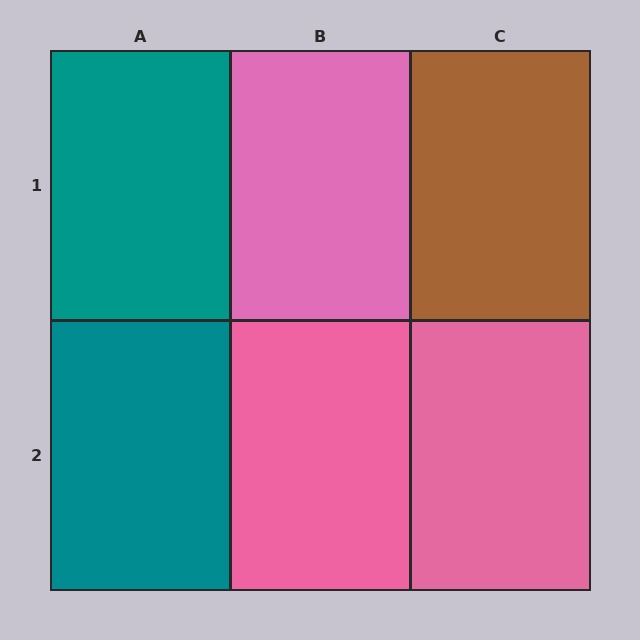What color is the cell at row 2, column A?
Teal.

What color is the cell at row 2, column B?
Pink.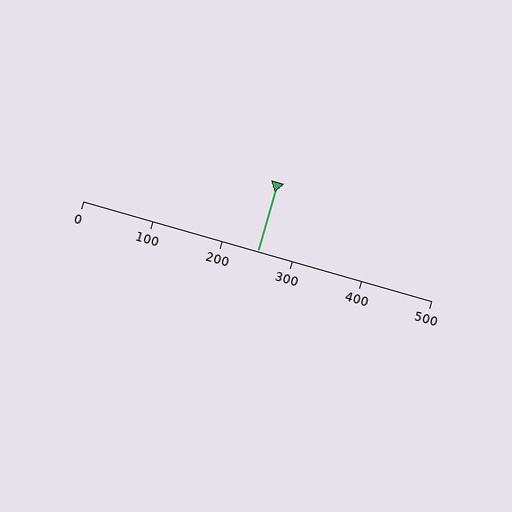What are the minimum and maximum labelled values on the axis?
The axis runs from 0 to 500.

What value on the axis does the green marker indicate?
The marker indicates approximately 250.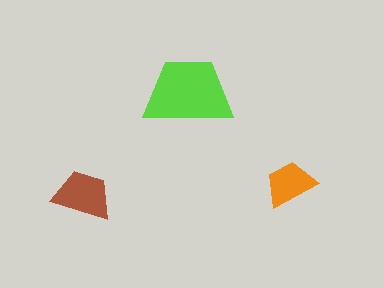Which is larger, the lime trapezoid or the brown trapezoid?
The lime one.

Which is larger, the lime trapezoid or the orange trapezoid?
The lime one.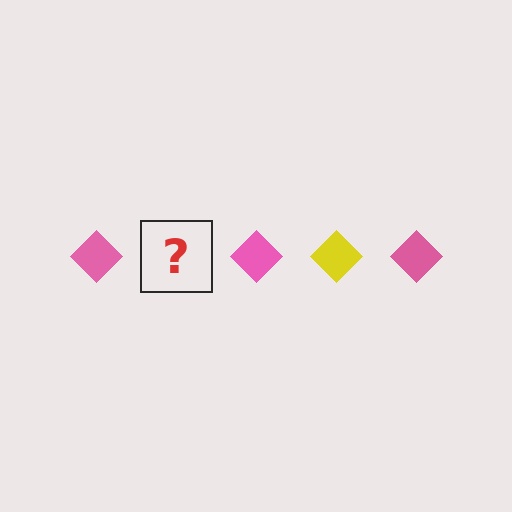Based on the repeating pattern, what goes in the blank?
The blank should be a yellow diamond.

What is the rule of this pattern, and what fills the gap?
The rule is that the pattern cycles through pink, yellow diamonds. The gap should be filled with a yellow diamond.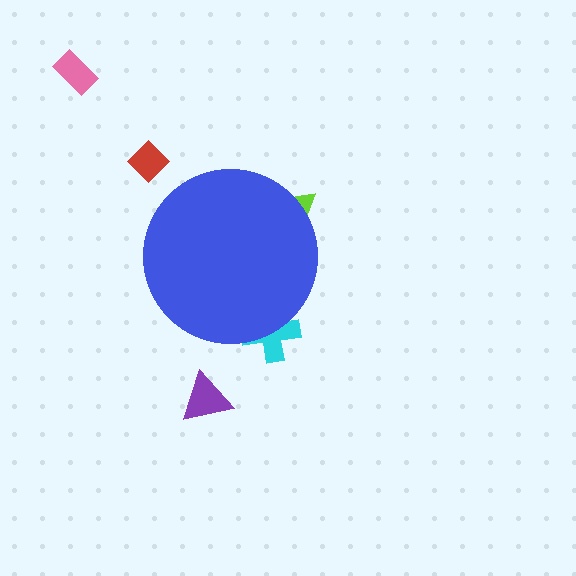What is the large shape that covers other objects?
A blue circle.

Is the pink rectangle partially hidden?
No, the pink rectangle is fully visible.